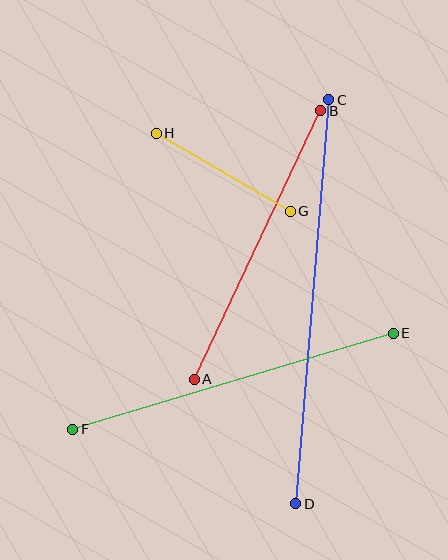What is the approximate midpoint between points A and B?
The midpoint is at approximately (257, 245) pixels.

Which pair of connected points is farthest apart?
Points C and D are farthest apart.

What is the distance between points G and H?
The distance is approximately 155 pixels.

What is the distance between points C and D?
The distance is approximately 406 pixels.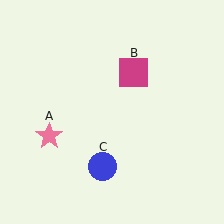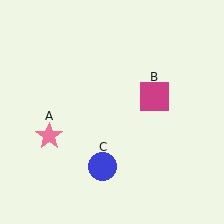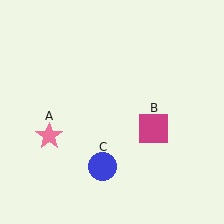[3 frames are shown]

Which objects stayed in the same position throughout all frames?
Pink star (object A) and blue circle (object C) remained stationary.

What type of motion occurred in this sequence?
The magenta square (object B) rotated clockwise around the center of the scene.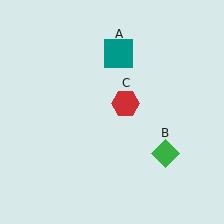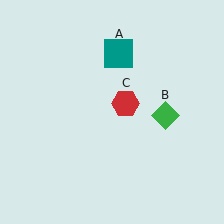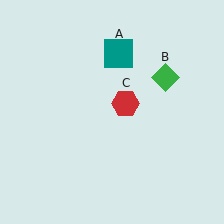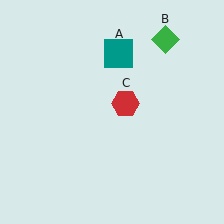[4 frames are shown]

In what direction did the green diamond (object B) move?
The green diamond (object B) moved up.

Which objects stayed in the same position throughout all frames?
Teal square (object A) and red hexagon (object C) remained stationary.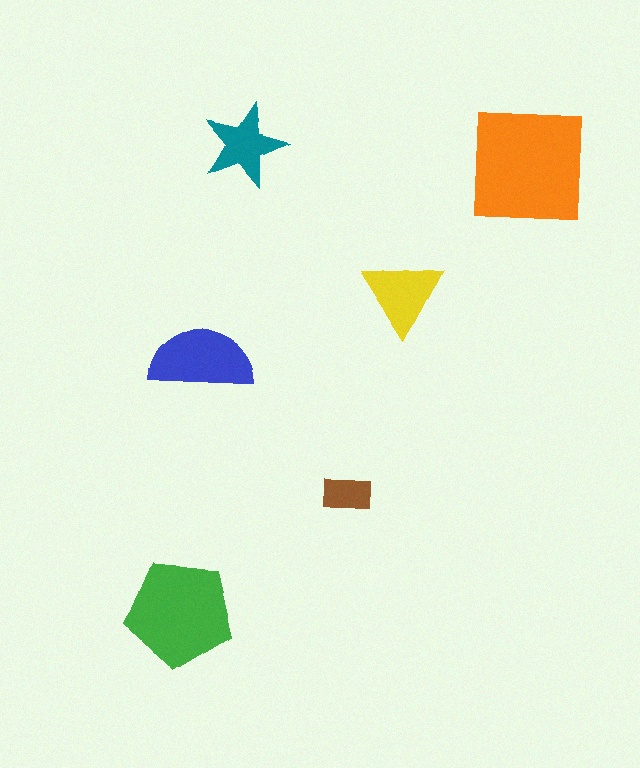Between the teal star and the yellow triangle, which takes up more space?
The yellow triangle.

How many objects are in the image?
There are 6 objects in the image.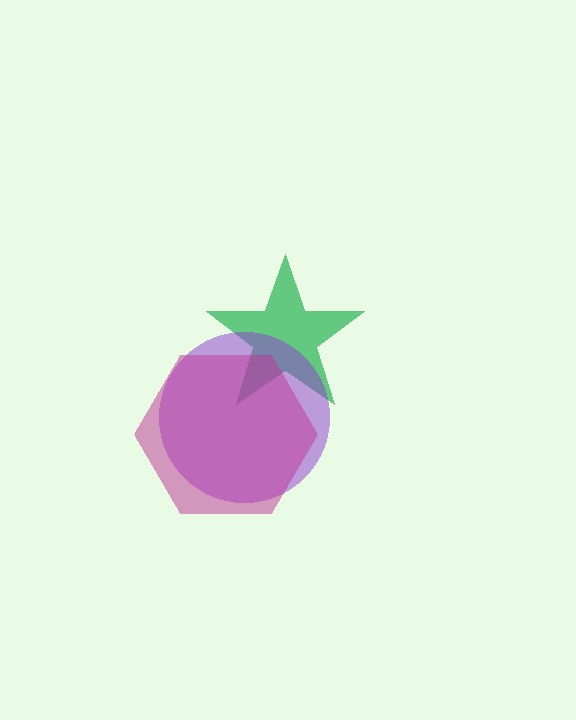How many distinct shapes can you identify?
There are 3 distinct shapes: a green star, a purple circle, a magenta hexagon.